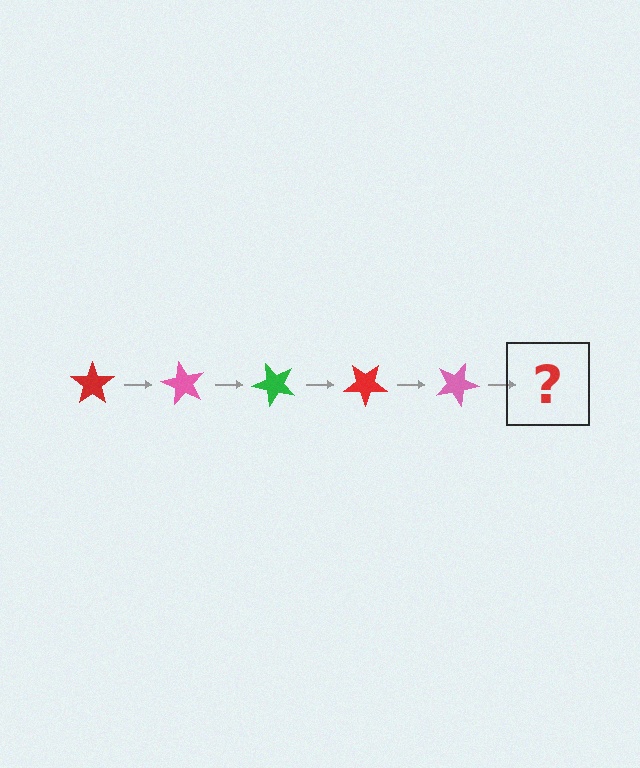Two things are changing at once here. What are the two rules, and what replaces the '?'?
The two rules are that it rotates 60 degrees each step and the color cycles through red, pink, and green. The '?' should be a green star, rotated 300 degrees from the start.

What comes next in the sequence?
The next element should be a green star, rotated 300 degrees from the start.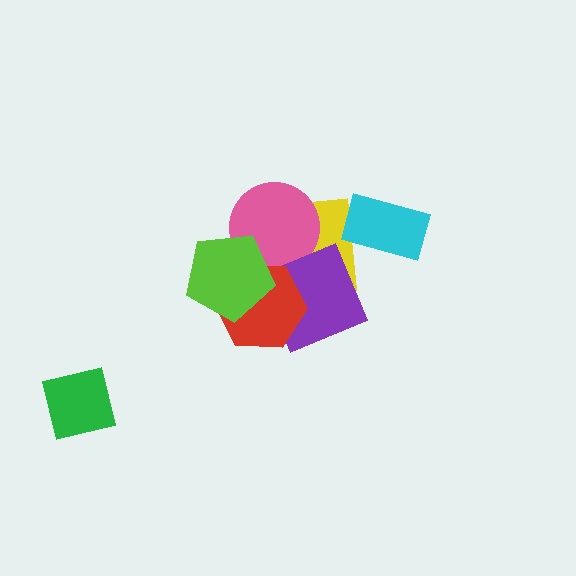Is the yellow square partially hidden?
Yes, it is partially covered by another shape.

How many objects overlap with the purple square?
2 objects overlap with the purple square.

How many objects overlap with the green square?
0 objects overlap with the green square.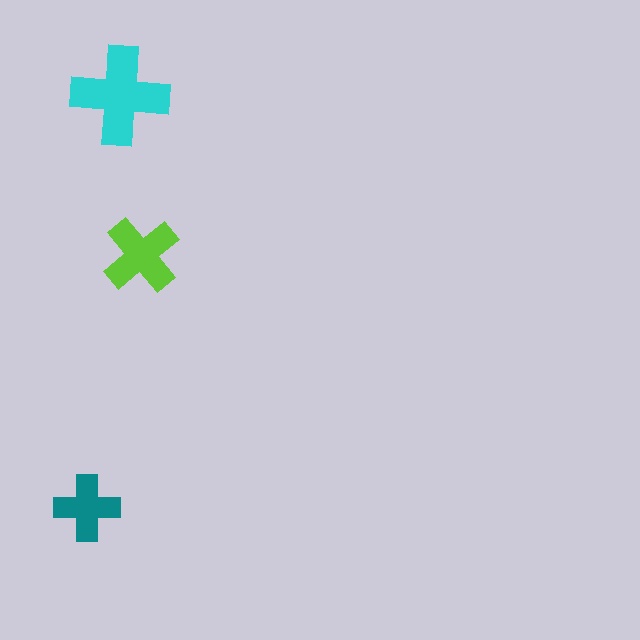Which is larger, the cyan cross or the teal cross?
The cyan one.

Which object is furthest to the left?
The teal cross is leftmost.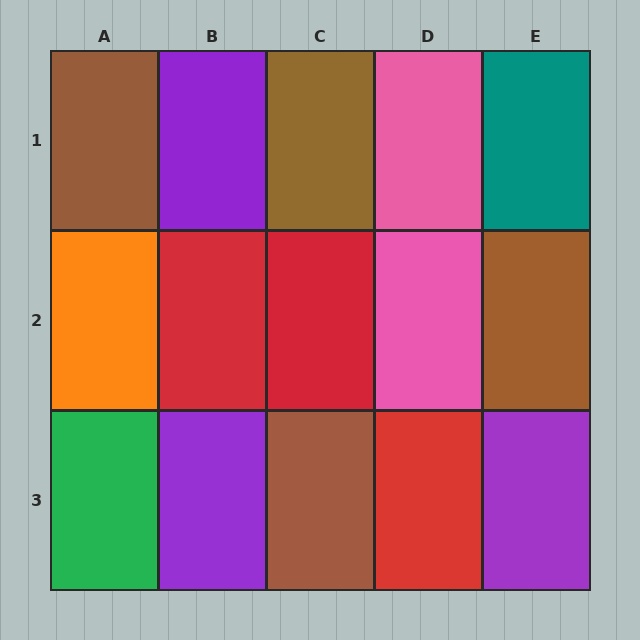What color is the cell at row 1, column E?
Teal.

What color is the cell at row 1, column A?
Brown.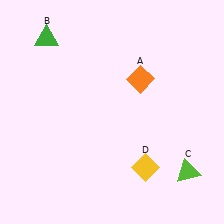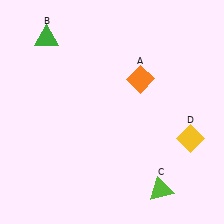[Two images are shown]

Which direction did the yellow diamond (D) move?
The yellow diamond (D) moved right.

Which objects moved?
The objects that moved are: the lime triangle (C), the yellow diamond (D).